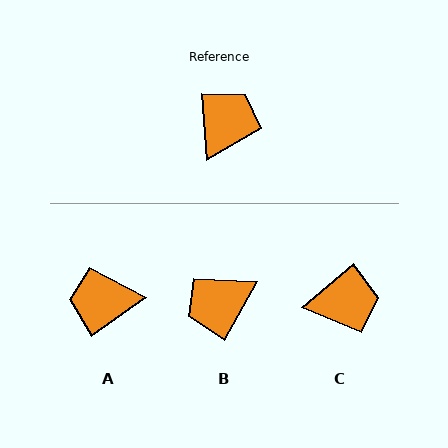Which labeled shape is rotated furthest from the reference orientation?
B, about 147 degrees away.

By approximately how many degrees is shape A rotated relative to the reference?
Approximately 122 degrees counter-clockwise.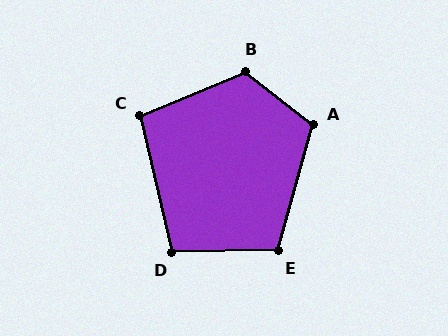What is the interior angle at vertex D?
Approximately 103 degrees (obtuse).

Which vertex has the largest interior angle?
B, at approximately 119 degrees.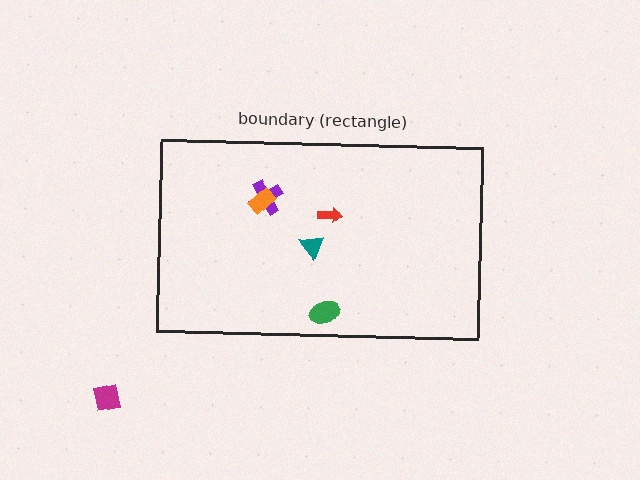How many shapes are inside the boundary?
5 inside, 1 outside.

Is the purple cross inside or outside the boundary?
Inside.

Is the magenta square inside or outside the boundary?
Outside.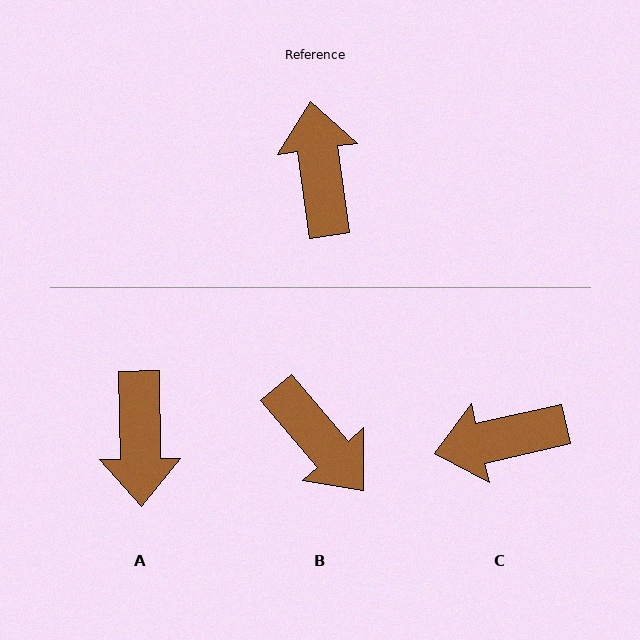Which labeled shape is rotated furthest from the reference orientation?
A, about 173 degrees away.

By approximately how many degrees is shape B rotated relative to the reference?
Approximately 148 degrees clockwise.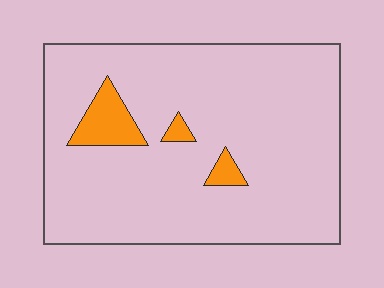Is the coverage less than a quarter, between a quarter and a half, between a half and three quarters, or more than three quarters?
Less than a quarter.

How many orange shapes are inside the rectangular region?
3.